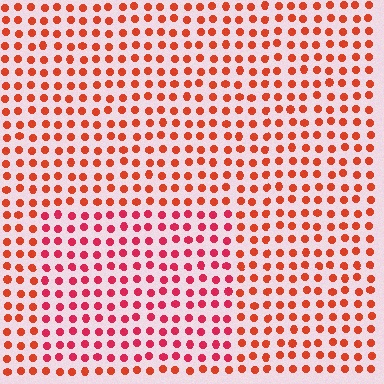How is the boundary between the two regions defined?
The boundary is defined purely by a slight shift in hue (about 25 degrees). Spacing, size, and orientation are identical on both sides.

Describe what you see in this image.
The image is filled with small red elements in a uniform arrangement. A rectangle-shaped region is visible where the elements are tinted to a slightly different hue, forming a subtle color boundary.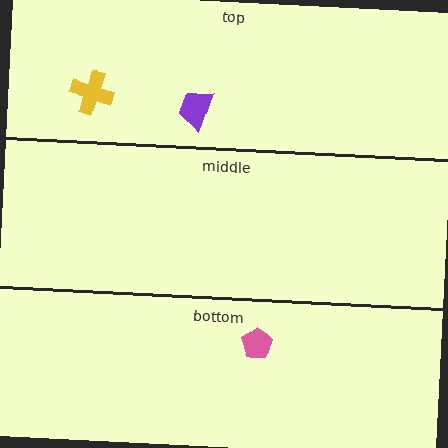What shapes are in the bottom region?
The pink pentagon.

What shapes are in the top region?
The yellow cross, the purple trapezoid.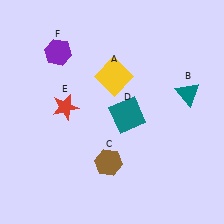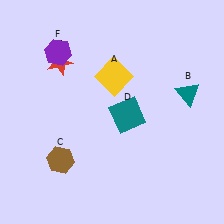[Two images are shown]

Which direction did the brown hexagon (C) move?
The brown hexagon (C) moved left.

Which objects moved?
The objects that moved are: the brown hexagon (C), the red star (E).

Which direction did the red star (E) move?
The red star (E) moved up.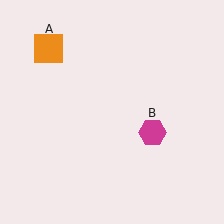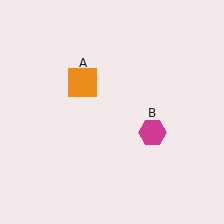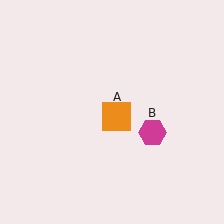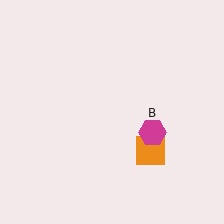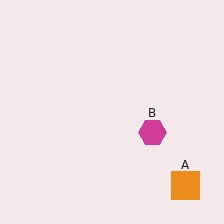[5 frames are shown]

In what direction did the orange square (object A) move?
The orange square (object A) moved down and to the right.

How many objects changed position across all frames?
1 object changed position: orange square (object A).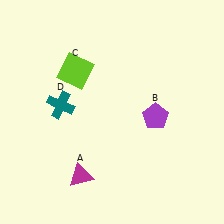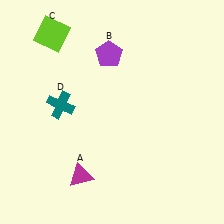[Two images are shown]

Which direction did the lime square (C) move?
The lime square (C) moved up.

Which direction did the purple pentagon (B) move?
The purple pentagon (B) moved up.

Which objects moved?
The objects that moved are: the purple pentagon (B), the lime square (C).